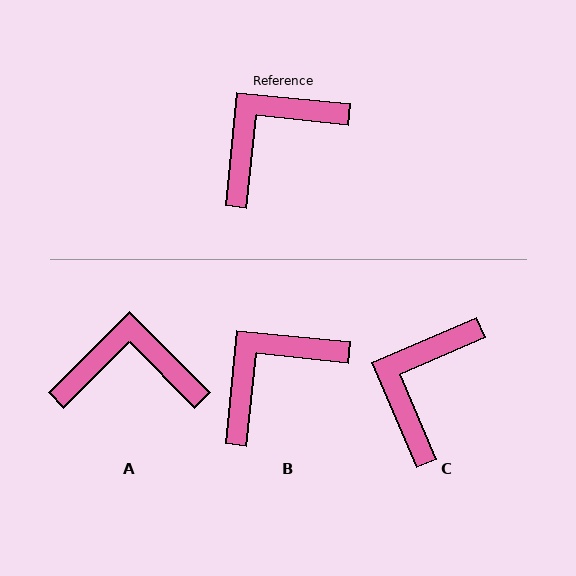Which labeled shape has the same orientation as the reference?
B.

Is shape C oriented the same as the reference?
No, it is off by about 29 degrees.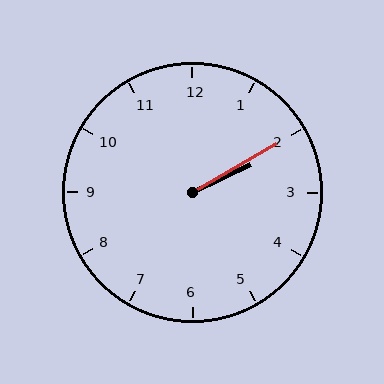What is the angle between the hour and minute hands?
Approximately 5 degrees.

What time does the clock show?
2:10.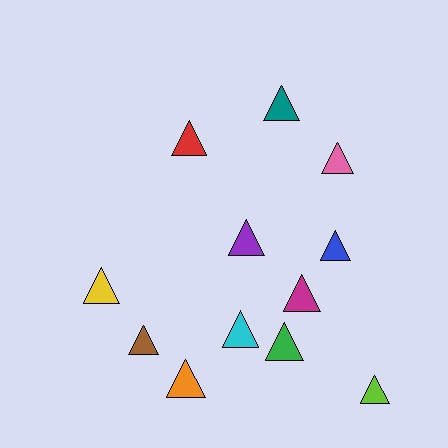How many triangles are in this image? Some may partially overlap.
There are 12 triangles.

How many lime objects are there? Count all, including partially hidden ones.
There is 1 lime object.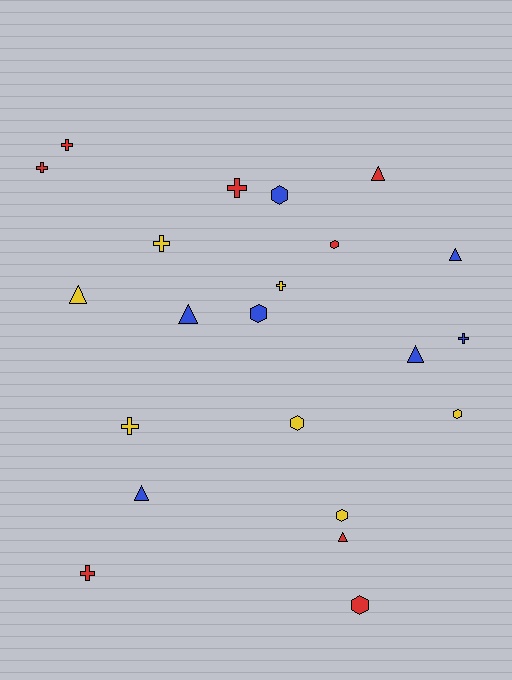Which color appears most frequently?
Red, with 8 objects.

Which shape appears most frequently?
Cross, with 8 objects.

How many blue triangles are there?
There are 4 blue triangles.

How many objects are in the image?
There are 22 objects.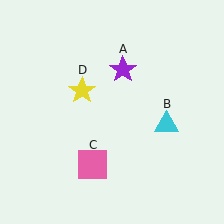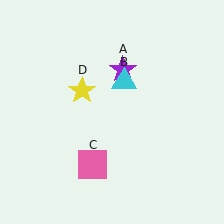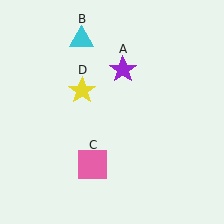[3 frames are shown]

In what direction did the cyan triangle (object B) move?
The cyan triangle (object B) moved up and to the left.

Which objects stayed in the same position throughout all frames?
Purple star (object A) and pink square (object C) and yellow star (object D) remained stationary.